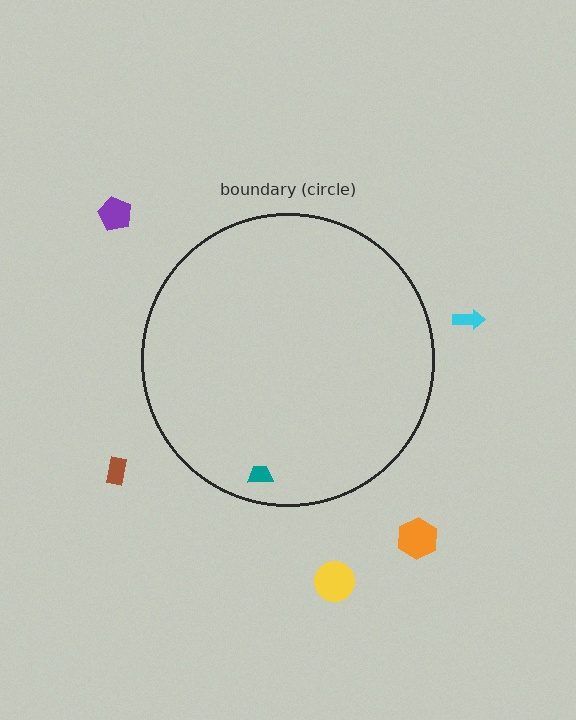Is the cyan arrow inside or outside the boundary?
Outside.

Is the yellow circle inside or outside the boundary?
Outside.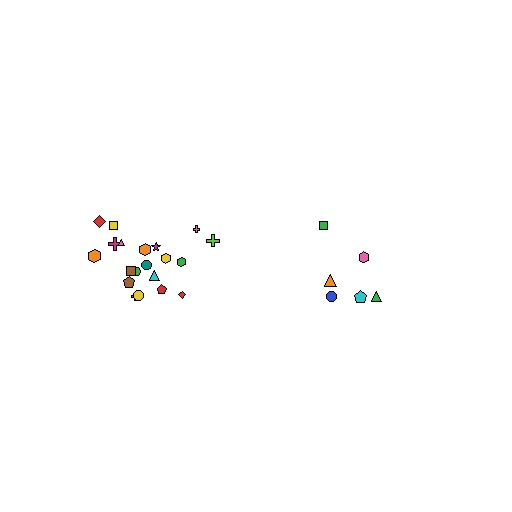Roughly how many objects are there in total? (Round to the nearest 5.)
Roughly 30 objects in total.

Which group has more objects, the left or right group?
The left group.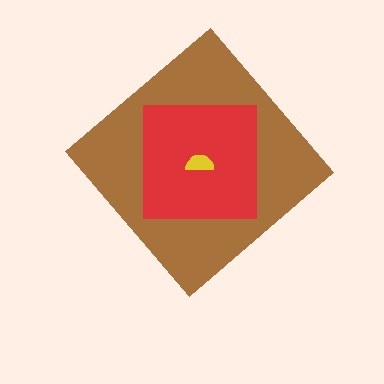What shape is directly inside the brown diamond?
The red square.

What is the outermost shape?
The brown diamond.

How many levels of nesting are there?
3.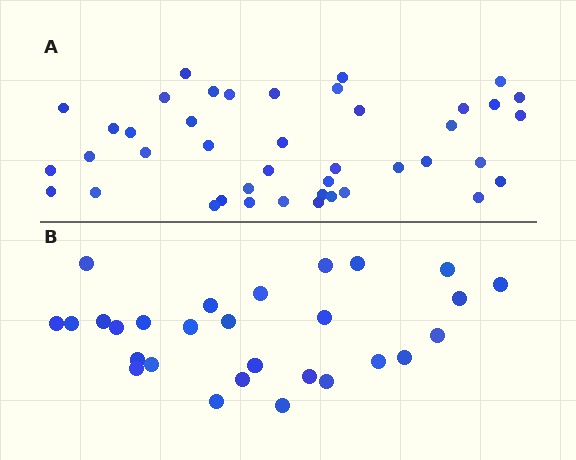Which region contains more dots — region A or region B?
Region A (the top region) has more dots.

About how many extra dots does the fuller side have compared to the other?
Region A has approximately 15 more dots than region B.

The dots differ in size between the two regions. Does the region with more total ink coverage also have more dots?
No. Region B has more total ink coverage because its dots are larger, but region A actually contains more individual dots. Total area can be misleading — the number of items is what matters here.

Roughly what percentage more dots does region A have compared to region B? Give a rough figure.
About 50% more.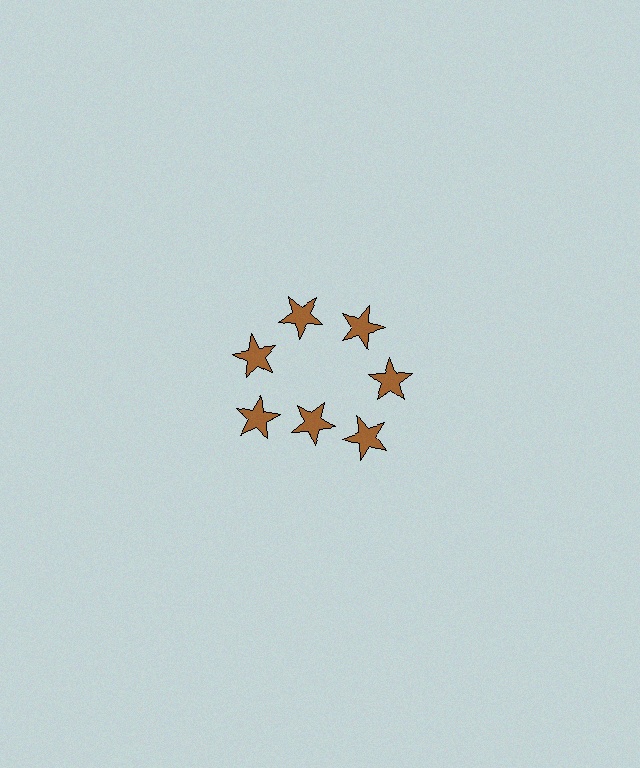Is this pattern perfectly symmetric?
No. The 7 brown stars are arranged in a ring, but one element near the 6 o'clock position is pulled inward toward the center, breaking the 7-fold rotational symmetry.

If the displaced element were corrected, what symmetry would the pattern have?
It would have 7-fold rotational symmetry — the pattern would map onto itself every 51 degrees.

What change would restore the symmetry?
The symmetry would be restored by moving it outward, back onto the ring so that all 7 stars sit at equal angles and equal distance from the center.